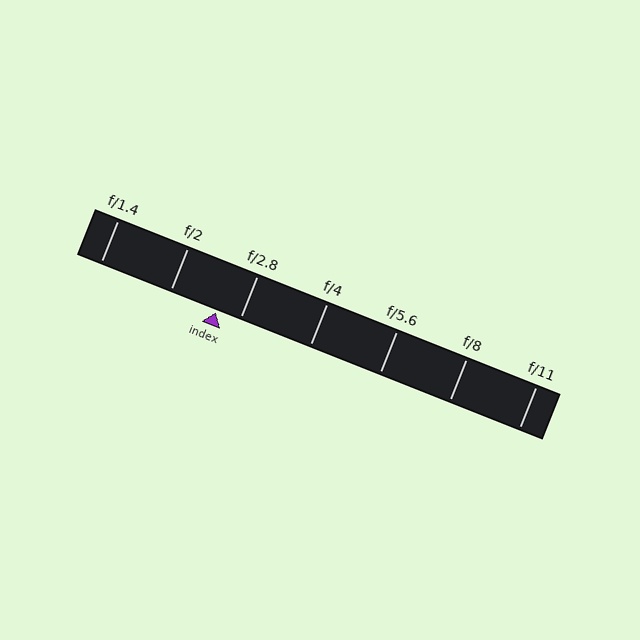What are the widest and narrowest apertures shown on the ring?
The widest aperture shown is f/1.4 and the narrowest is f/11.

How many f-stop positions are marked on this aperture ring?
There are 7 f-stop positions marked.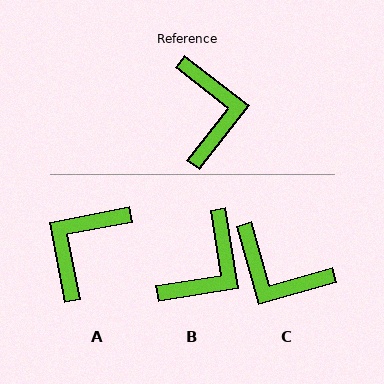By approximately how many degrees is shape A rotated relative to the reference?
Approximately 139 degrees counter-clockwise.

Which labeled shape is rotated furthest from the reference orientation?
A, about 139 degrees away.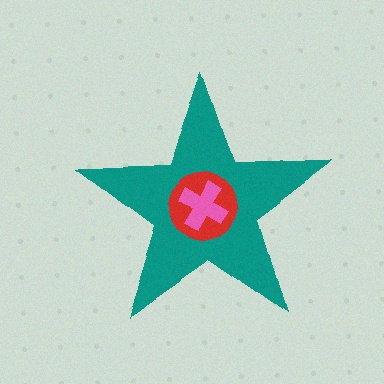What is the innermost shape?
The pink cross.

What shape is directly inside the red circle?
The pink cross.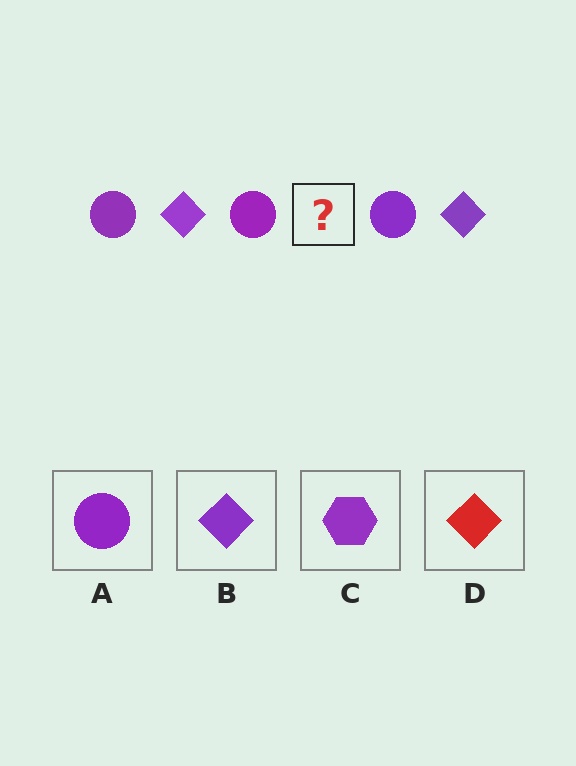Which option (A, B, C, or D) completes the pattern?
B.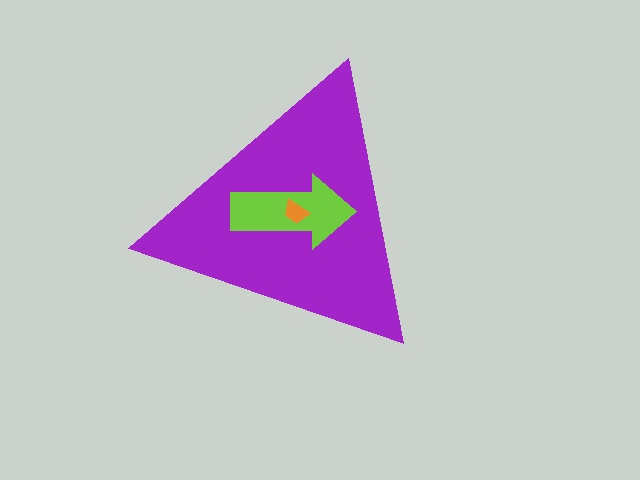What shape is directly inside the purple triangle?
The lime arrow.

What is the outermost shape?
The purple triangle.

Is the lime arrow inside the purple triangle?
Yes.